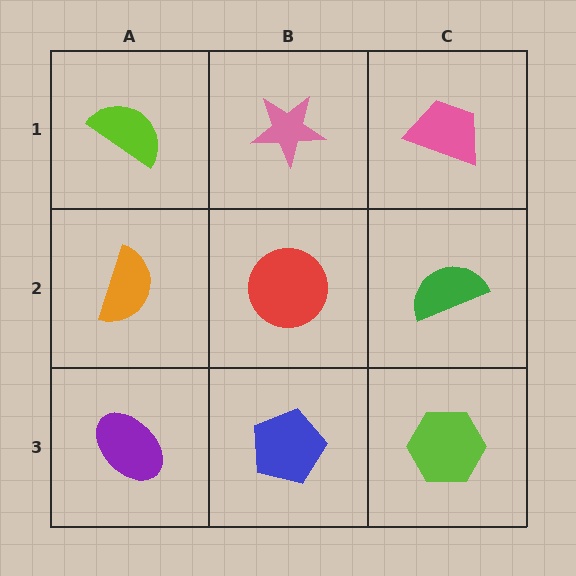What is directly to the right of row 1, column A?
A pink star.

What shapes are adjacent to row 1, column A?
An orange semicircle (row 2, column A), a pink star (row 1, column B).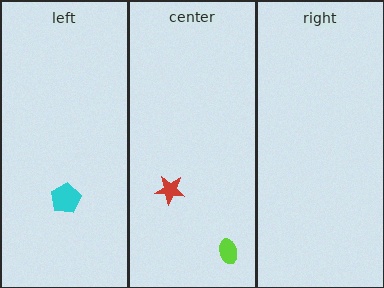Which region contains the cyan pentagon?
The left region.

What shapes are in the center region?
The lime ellipse, the red star.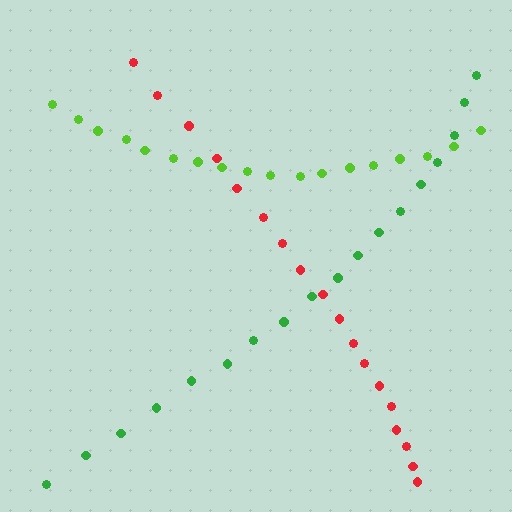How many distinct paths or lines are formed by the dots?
There are 3 distinct paths.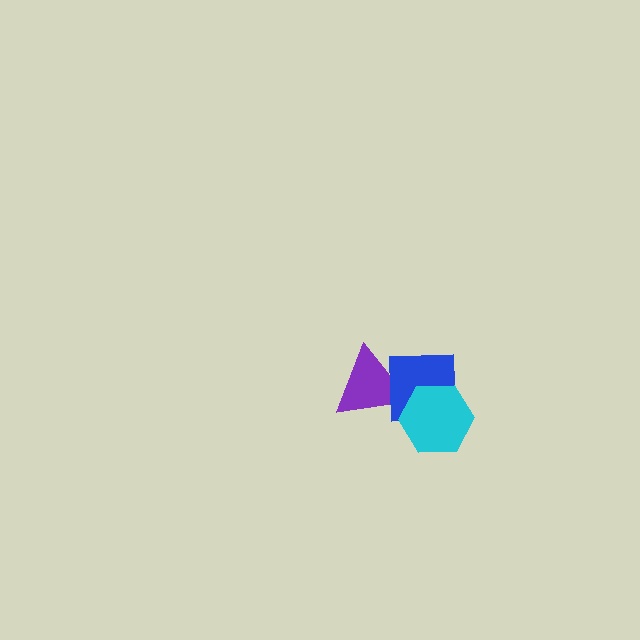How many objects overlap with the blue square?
2 objects overlap with the blue square.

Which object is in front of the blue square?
The cyan hexagon is in front of the blue square.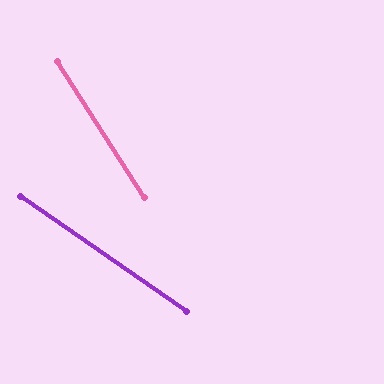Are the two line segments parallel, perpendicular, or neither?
Neither parallel nor perpendicular — they differ by about 22°.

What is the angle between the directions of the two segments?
Approximately 22 degrees.